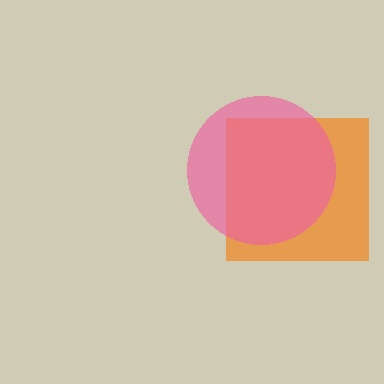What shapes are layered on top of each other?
The layered shapes are: an orange square, a pink circle.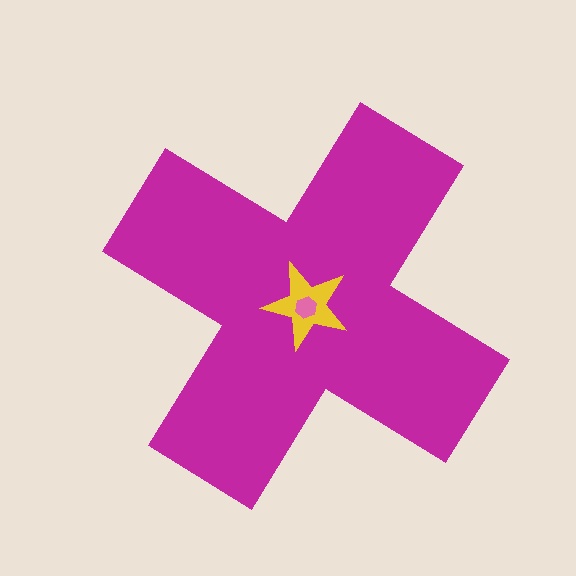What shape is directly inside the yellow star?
The pink hexagon.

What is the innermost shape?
The pink hexagon.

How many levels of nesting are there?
3.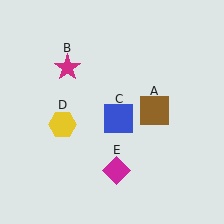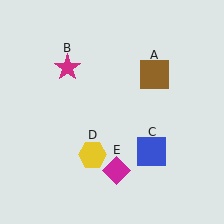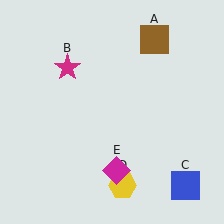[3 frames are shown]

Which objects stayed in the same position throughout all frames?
Magenta star (object B) and magenta diamond (object E) remained stationary.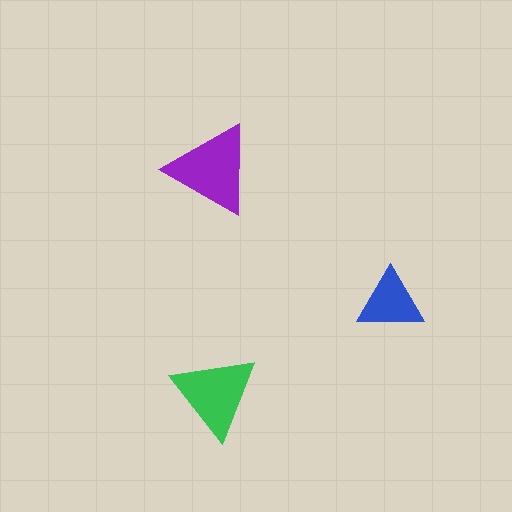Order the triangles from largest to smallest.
the purple one, the green one, the blue one.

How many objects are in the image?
There are 3 objects in the image.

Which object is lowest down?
The green triangle is bottommost.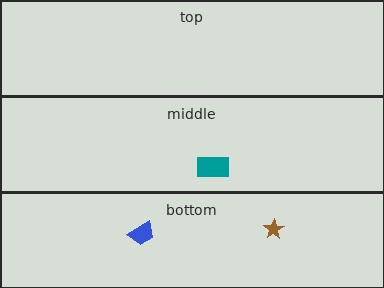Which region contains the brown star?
The bottom region.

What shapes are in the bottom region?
The brown star, the blue trapezoid.